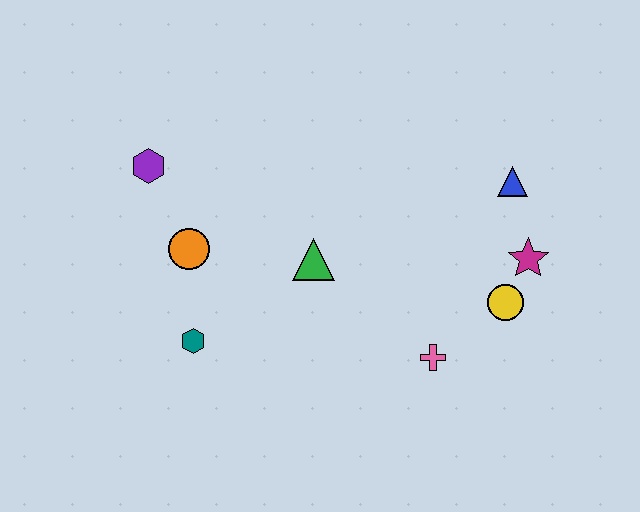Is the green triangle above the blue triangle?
No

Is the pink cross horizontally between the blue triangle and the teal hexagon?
Yes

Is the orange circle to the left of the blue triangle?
Yes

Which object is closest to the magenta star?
The yellow circle is closest to the magenta star.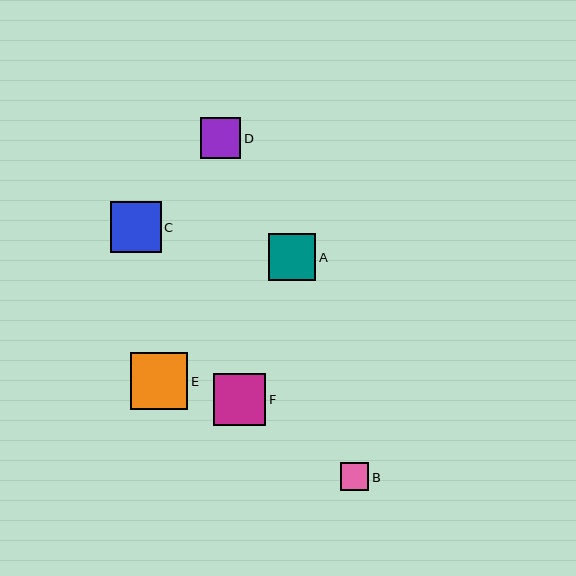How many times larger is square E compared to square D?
Square E is approximately 1.4 times the size of square D.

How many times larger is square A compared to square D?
Square A is approximately 1.2 times the size of square D.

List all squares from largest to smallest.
From largest to smallest: E, F, C, A, D, B.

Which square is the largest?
Square E is the largest with a size of approximately 57 pixels.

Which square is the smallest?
Square B is the smallest with a size of approximately 28 pixels.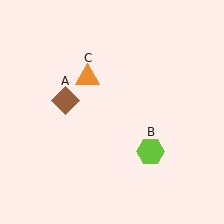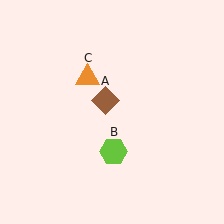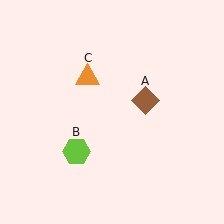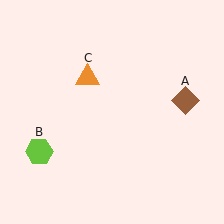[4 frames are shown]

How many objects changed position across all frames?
2 objects changed position: brown diamond (object A), lime hexagon (object B).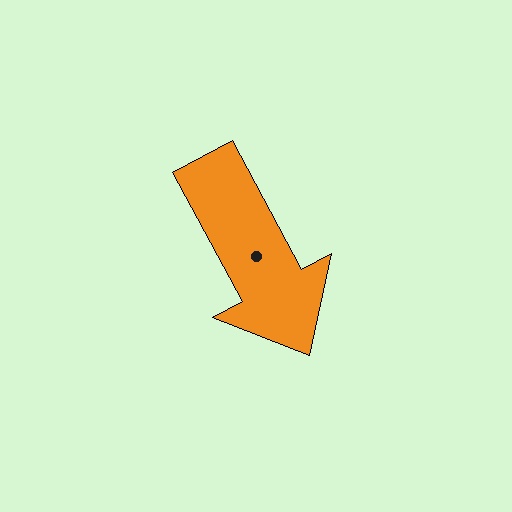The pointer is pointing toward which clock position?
Roughly 5 o'clock.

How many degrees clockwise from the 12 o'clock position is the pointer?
Approximately 152 degrees.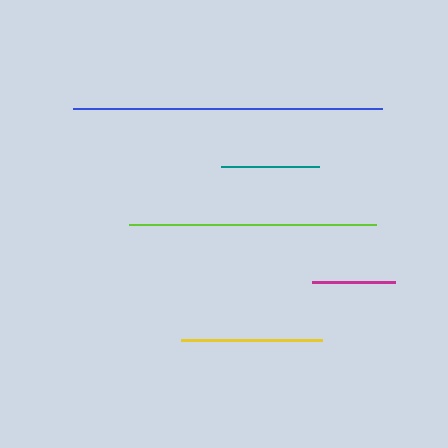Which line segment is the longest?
The blue line is the longest at approximately 308 pixels.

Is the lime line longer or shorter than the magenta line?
The lime line is longer than the magenta line.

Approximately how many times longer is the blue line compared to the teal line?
The blue line is approximately 3.1 times the length of the teal line.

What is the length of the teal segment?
The teal segment is approximately 98 pixels long.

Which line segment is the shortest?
The magenta line is the shortest at approximately 83 pixels.